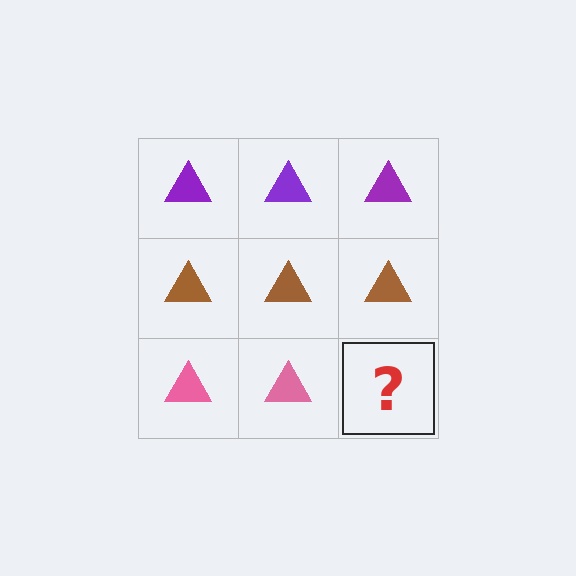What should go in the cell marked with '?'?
The missing cell should contain a pink triangle.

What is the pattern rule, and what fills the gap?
The rule is that each row has a consistent color. The gap should be filled with a pink triangle.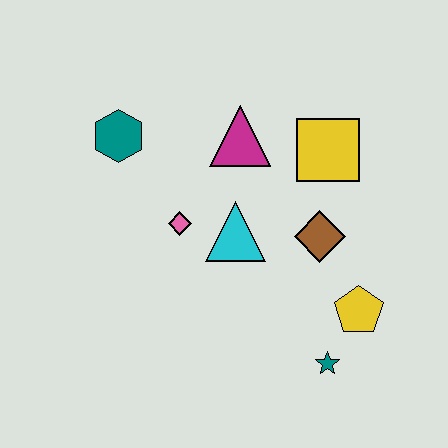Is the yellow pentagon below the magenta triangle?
Yes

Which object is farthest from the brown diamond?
The teal hexagon is farthest from the brown diamond.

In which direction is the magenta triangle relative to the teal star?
The magenta triangle is above the teal star.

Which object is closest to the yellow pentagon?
The teal star is closest to the yellow pentagon.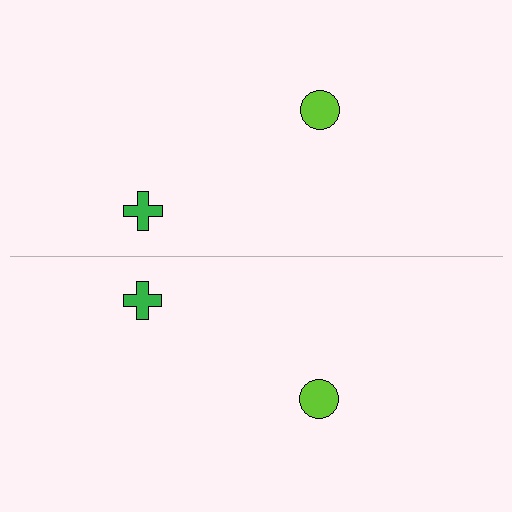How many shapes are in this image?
There are 4 shapes in this image.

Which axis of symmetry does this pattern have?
The pattern has a horizontal axis of symmetry running through the center of the image.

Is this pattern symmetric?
Yes, this pattern has bilateral (reflection) symmetry.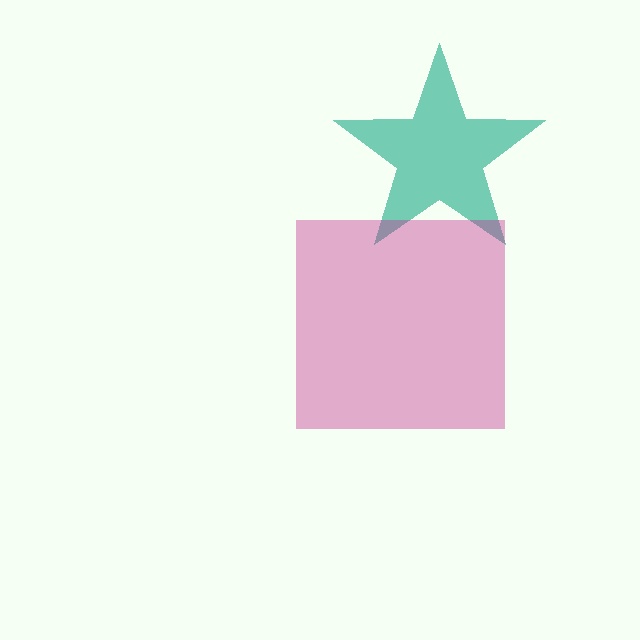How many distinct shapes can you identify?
There are 2 distinct shapes: a teal star, a magenta square.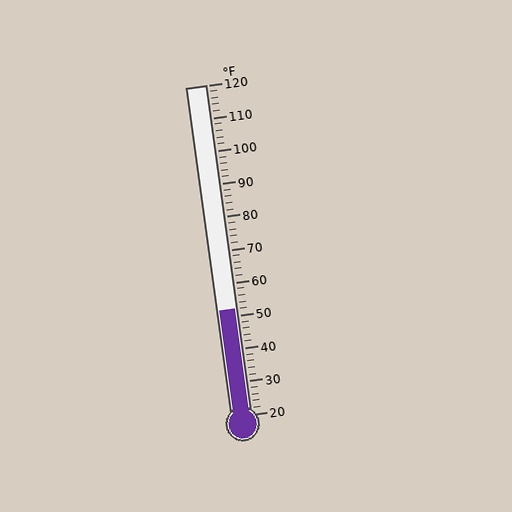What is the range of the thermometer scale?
The thermometer scale ranges from 20°F to 120°F.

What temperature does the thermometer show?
The thermometer shows approximately 52°F.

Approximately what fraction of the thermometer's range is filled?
The thermometer is filled to approximately 30% of its range.